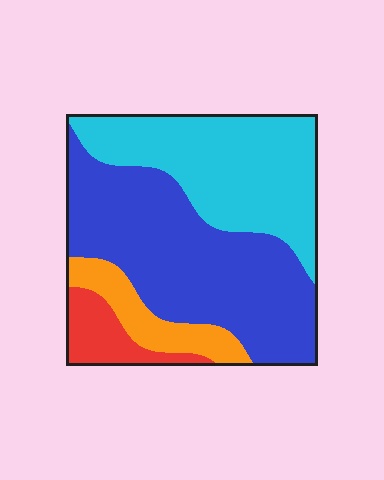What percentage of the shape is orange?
Orange covers 10% of the shape.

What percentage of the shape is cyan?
Cyan takes up about one third (1/3) of the shape.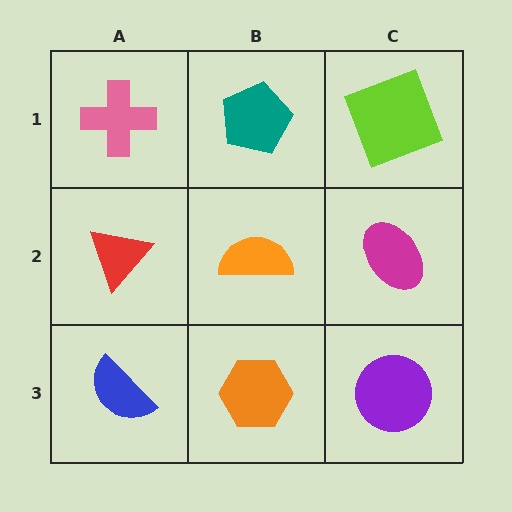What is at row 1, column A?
A pink cross.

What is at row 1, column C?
A lime square.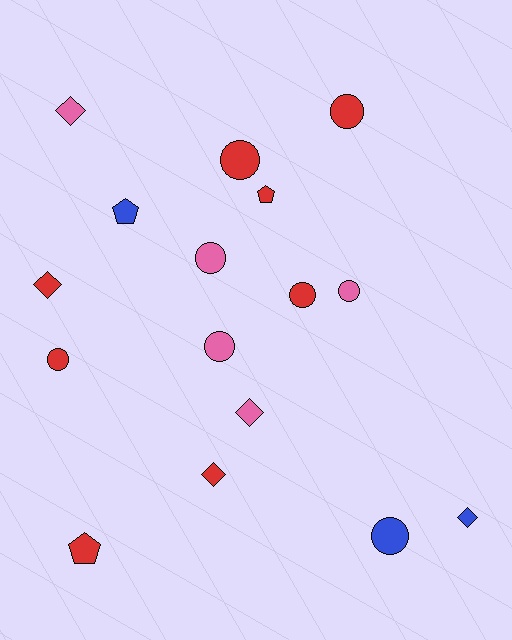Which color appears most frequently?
Red, with 8 objects.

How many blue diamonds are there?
There is 1 blue diamond.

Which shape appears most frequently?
Circle, with 8 objects.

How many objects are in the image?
There are 16 objects.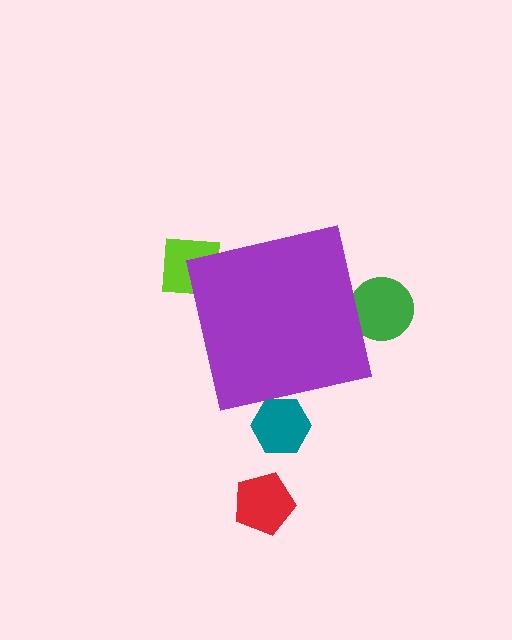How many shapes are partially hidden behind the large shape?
3 shapes are partially hidden.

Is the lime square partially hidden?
Yes, the lime square is partially hidden behind the purple square.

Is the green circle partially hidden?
Yes, the green circle is partially hidden behind the purple square.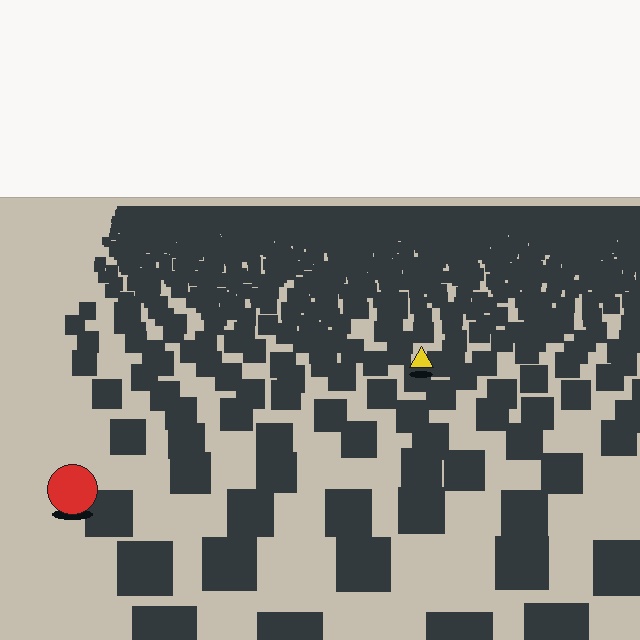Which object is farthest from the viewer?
The yellow triangle is farthest from the viewer. It appears smaller and the ground texture around it is denser.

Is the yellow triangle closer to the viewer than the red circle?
No. The red circle is closer — you can tell from the texture gradient: the ground texture is coarser near it.